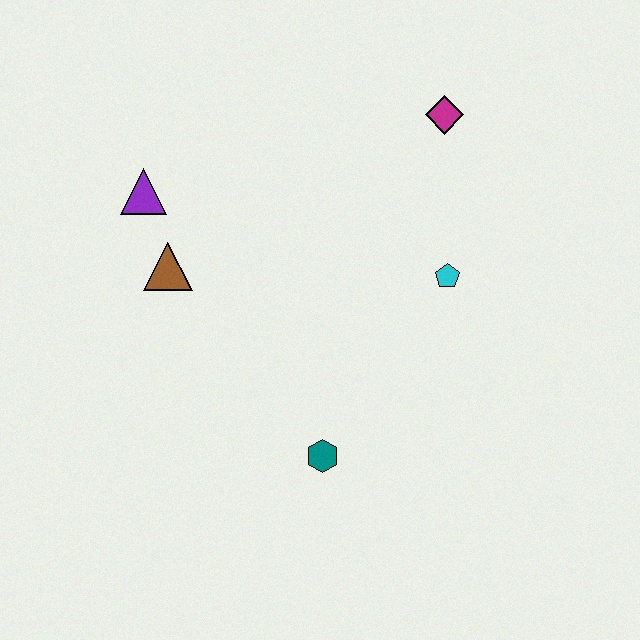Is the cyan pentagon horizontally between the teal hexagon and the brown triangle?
No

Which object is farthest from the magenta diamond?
The teal hexagon is farthest from the magenta diamond.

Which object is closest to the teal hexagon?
The cyan pentagon is closest to the teal hexagon.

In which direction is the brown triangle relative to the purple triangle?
The brown triangle is below the purple triangle.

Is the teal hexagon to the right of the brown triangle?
Yes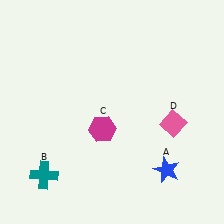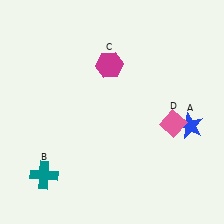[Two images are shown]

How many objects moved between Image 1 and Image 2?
2 objects moved between the two images.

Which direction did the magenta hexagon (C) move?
The magenta hexagon (C) moved up.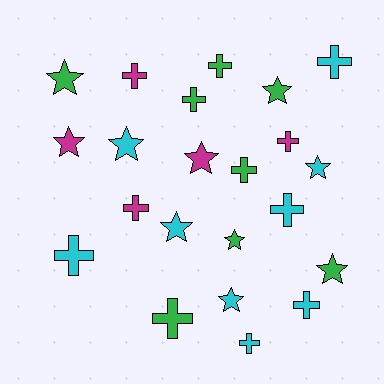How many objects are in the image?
There are 22 objects.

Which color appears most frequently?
Cyan, with 9 objects.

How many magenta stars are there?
There are 2 magenta stars.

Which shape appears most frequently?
Cross, with 12 objects.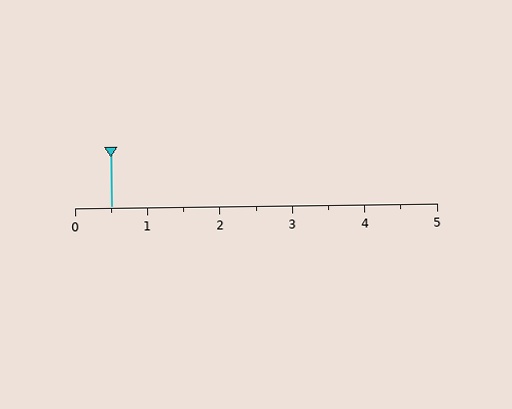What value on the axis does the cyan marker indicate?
The marker indicates approximately 0.5.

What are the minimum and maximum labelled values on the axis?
The axis runs from 0 to 5.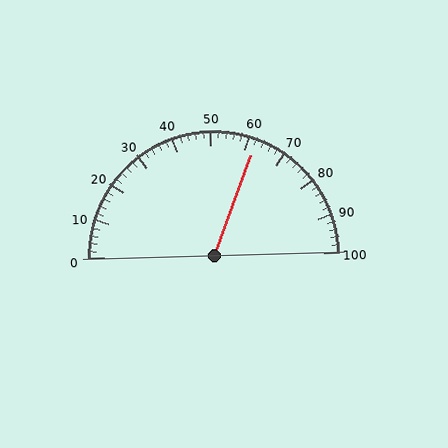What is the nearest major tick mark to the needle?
The nearest major tick mark is 60.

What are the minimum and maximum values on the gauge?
The gauge ranges from 0 to 100.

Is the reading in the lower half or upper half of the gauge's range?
The reading is in the upper half of the range (0 to 100).